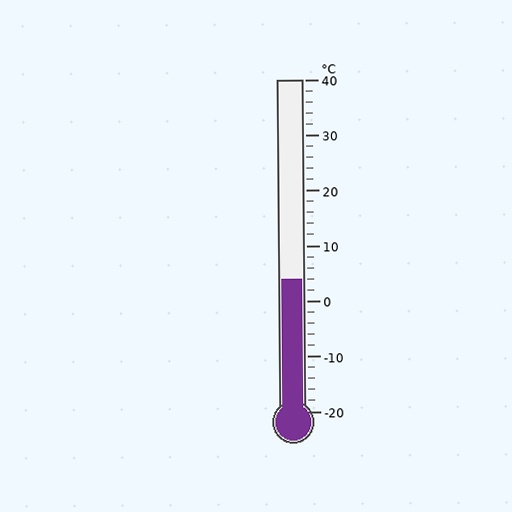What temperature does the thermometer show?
The thermometer shows approximately 4°C.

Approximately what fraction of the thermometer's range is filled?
The thermometer is filled to approximately 40% of its range.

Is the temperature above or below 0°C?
The temperature is above 0°C.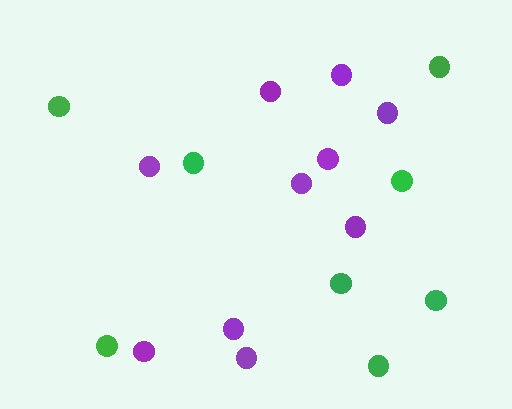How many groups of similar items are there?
There are 2 groups: one group of green circles (8) and one group of purple circles (10).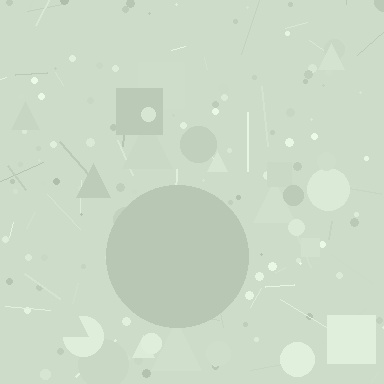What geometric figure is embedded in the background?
A circle is embedded in the background.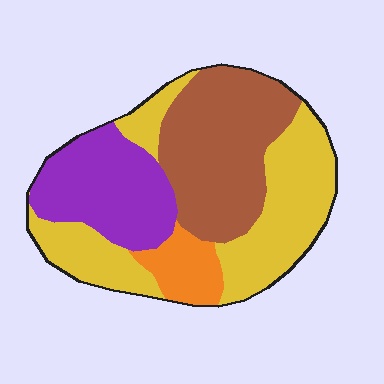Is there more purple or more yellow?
Yellow.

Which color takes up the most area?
Yellow, at roughly 35%.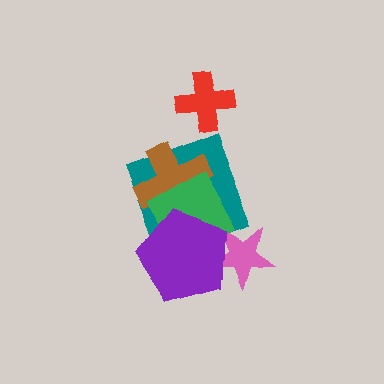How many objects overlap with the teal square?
3 objects overlap with the teal square.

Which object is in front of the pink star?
The purple pentagon is in front of the pink star.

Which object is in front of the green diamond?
The purple pentagon is in front of the green diamond.